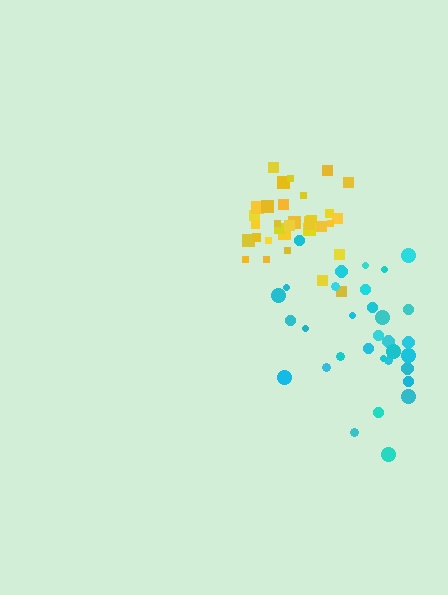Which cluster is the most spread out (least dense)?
Cyan.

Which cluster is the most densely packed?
Yellow.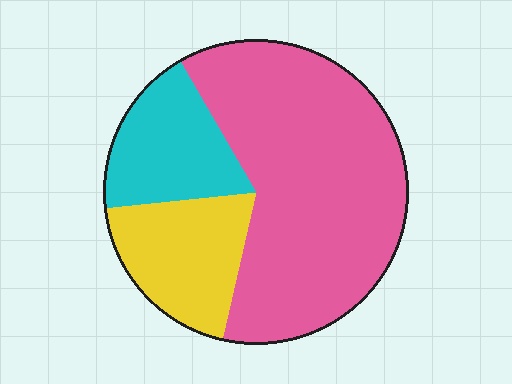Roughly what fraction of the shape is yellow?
Yellow covers roughly 20% of the shape.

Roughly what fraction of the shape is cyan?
Cyan covers roughly 20% of the shape.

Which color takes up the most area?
Pink, at roughly 60%.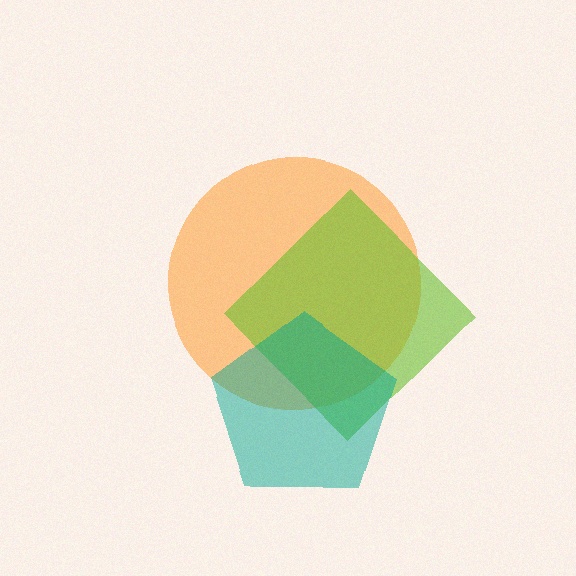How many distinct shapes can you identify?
There are 3 distinct shapes: an orange circle, a lime diamond, a teal pentagon.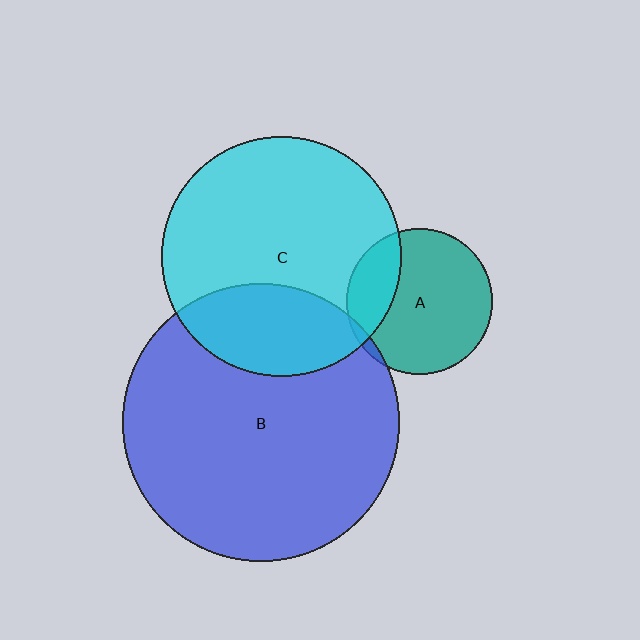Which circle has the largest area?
Circle B (blue).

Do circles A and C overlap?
Yes.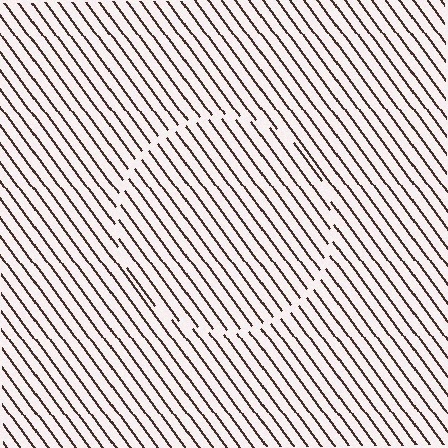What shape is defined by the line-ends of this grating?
An illusory circle. The interior of the shape contains the same grating, shifted by half a period — the contour is defined by the phase discontinuity where line-ends from the inner and outer gratings abut.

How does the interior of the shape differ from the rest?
The interior of the shape contains the same grating, shifted by half a period — the contour is defined by the phase discontinuity where line-ends from the inner and outer gratings abut.